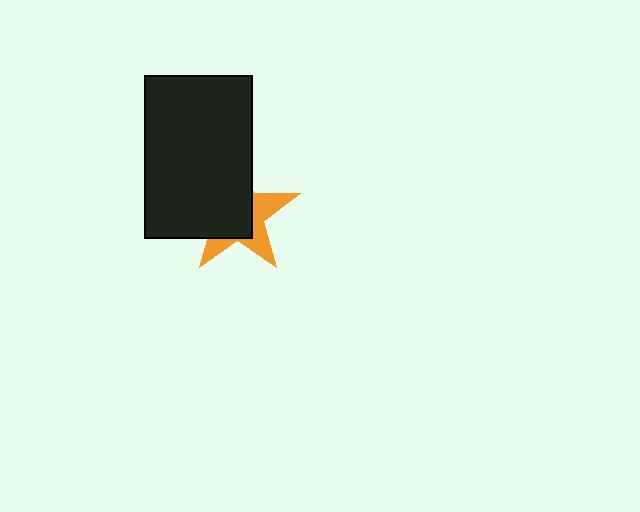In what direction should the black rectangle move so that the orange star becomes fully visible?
The black rectangle should move toward the upper-left. That is the shortest direction to clear the overlap and leave the orange star fully visible.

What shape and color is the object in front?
The object in front is a black rectangle.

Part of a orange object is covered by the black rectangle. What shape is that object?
It is a star.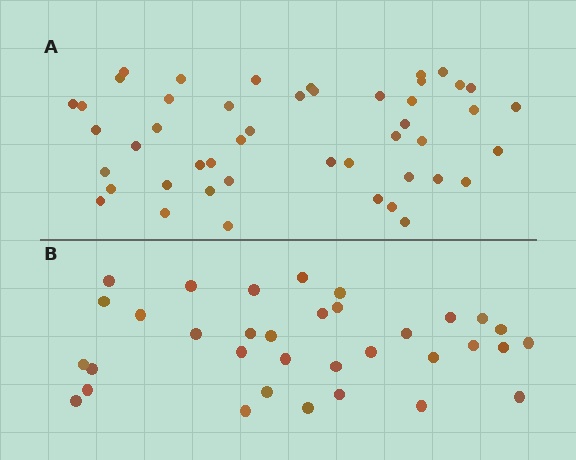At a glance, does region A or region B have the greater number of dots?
Region A (the top region) has more dots.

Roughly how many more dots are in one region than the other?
Region A has approximately 15 more dots than region B.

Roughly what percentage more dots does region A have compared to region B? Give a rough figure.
About 40% more.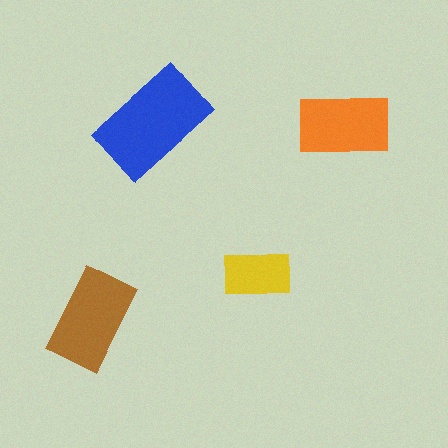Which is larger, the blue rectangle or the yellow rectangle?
The blue one.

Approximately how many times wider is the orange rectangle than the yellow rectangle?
About 1.5 times wider.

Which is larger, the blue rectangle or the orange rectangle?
The blue one.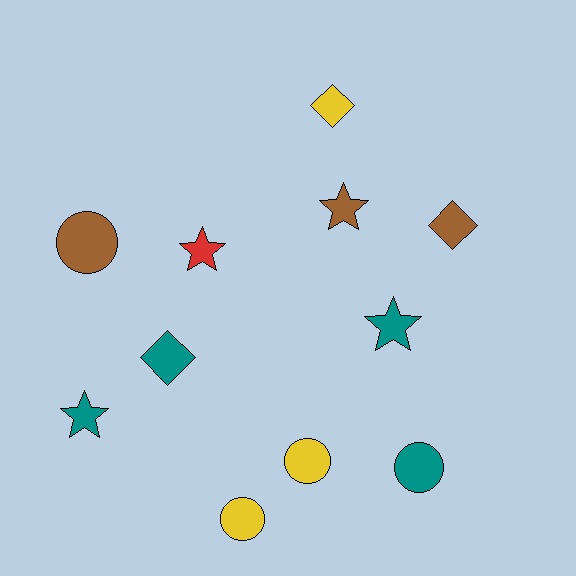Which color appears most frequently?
Teal, with 4 objects.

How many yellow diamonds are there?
There is 1 yellow diamond.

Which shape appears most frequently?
Star, with 4 objects.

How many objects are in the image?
There are 11 objects.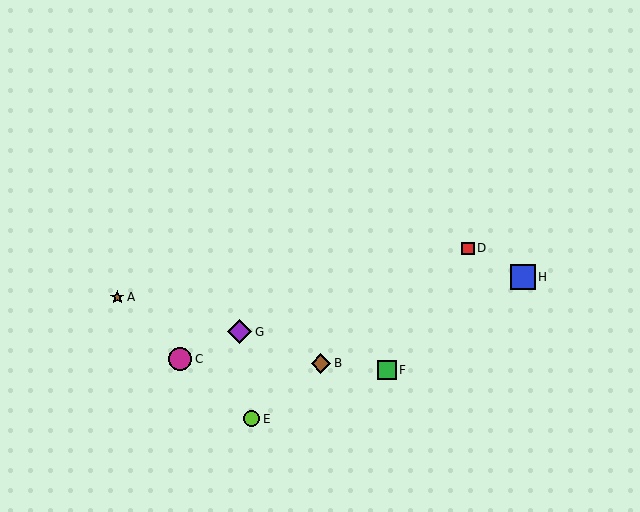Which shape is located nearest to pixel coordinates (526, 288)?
The blue square (labeled H) at (523, 277) is nearest to that location.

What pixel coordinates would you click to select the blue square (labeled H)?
Click at (523, 277) to select the blue square H.